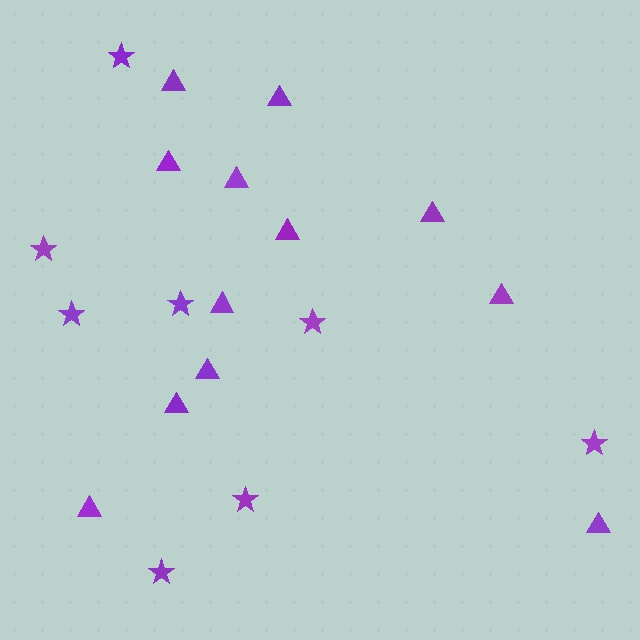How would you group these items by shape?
There are 2 groups: one group of stars (8) and one group of triangles (12).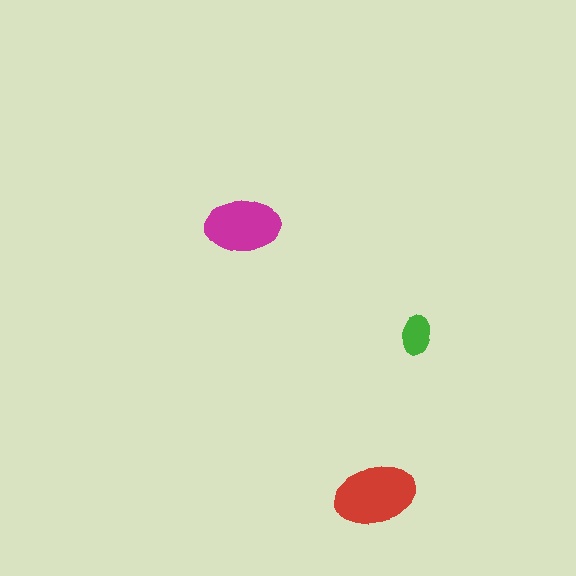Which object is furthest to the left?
The magenta ellipse is leftmost.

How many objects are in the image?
There are 3 objects in the image.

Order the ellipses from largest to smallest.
the red one, the magenta one, the green one.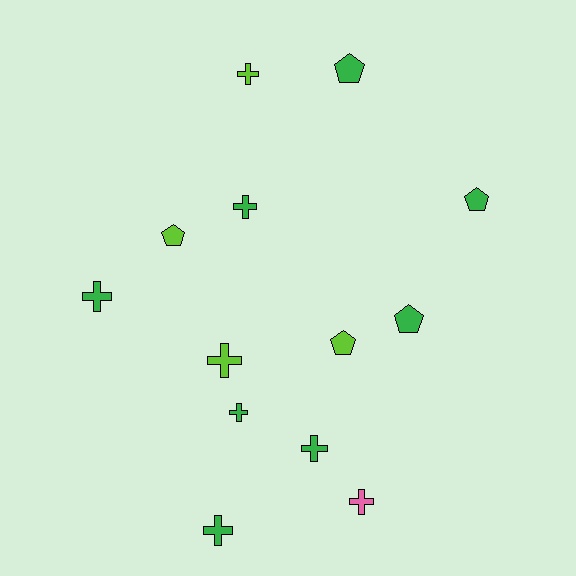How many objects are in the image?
There are 13 objects.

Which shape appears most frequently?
Cross, with 8 objects.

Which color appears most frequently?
Green, with 8 objects.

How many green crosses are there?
There are 5 green crosses.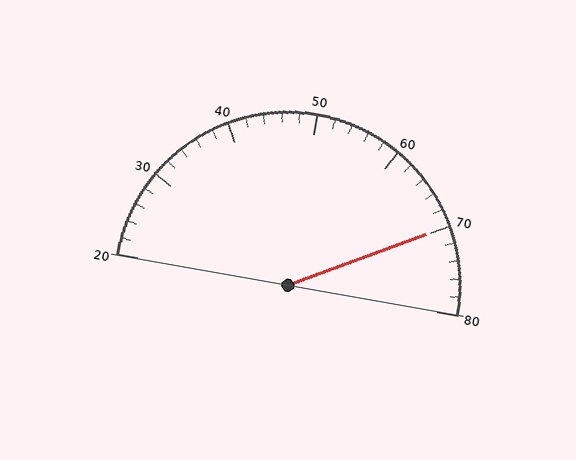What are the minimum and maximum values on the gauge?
The gauge ranges from 20 to 80.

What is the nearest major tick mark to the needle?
The nearest major tick mark is 70.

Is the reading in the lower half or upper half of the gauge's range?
The reading is in the upper half of the range (20 to 80).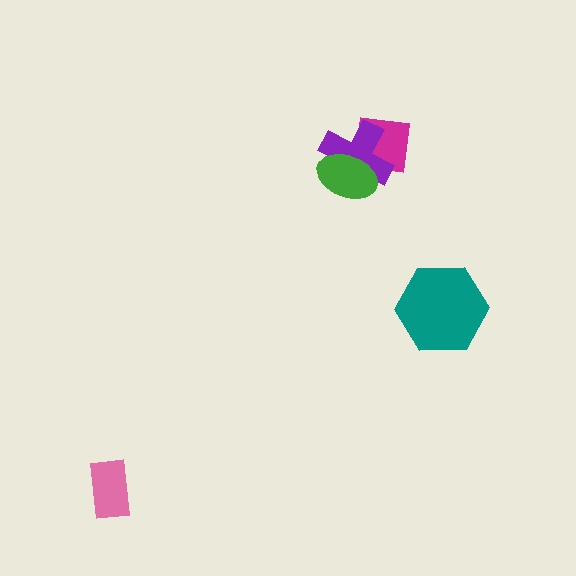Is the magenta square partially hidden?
Yes, it is partially covered by another shape.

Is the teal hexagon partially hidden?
No, no other shape covers it.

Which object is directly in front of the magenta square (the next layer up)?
The purple cross is directly in front of the magenta square.